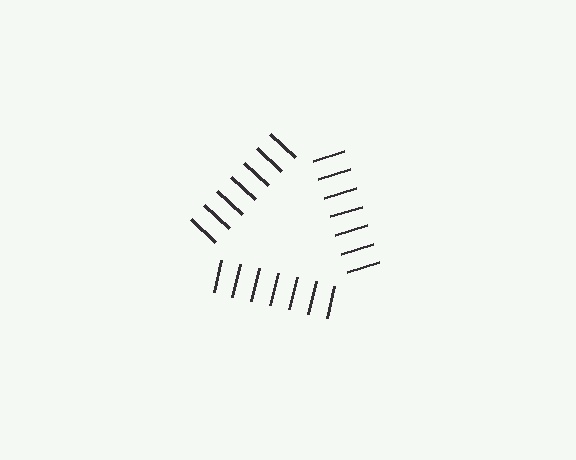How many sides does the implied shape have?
3 sides — the line-ends trace a triangle.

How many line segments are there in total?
21 — 7 along each of the 3 edges.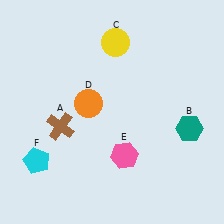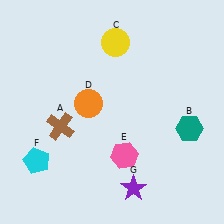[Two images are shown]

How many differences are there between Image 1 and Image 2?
There is 1 difference between the two images.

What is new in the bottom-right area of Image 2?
A purple star (G) was added in the bottom-right area of Image 2.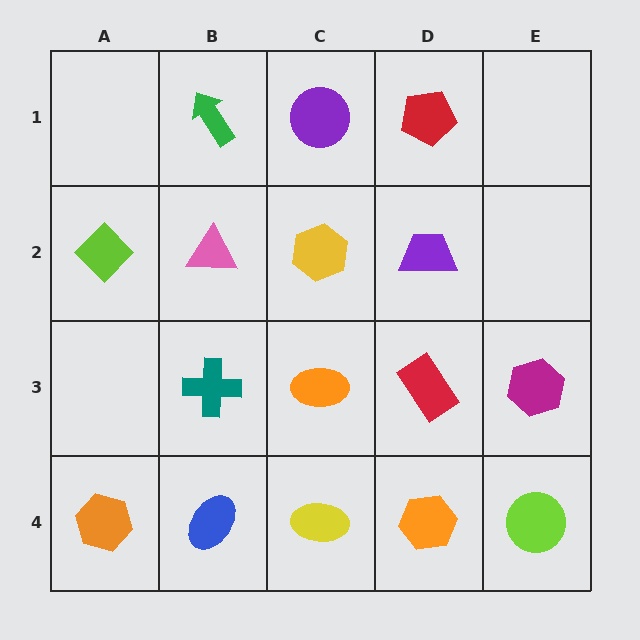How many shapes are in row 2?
4 shapes.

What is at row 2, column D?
A purple trapezoid.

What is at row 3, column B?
A teal cross.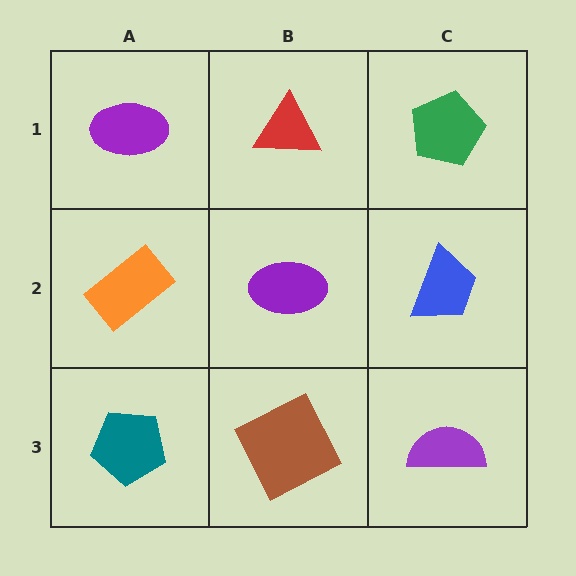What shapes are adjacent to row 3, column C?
A blue trapezoid (row 2, column C), a brown square (row 3, column B).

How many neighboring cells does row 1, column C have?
2.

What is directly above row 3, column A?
An orange rectangle.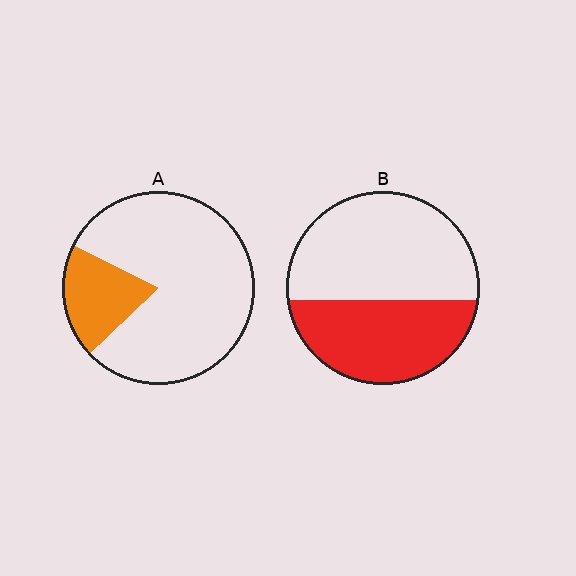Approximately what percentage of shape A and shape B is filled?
A is approximately 20% and B is approximately 40%.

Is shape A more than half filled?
No.